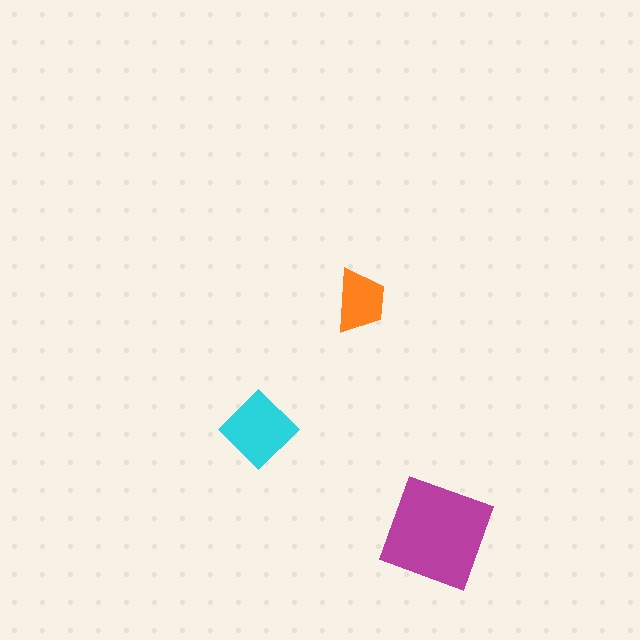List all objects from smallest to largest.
The orange trapezoid, the cyan diamond, the magenta square.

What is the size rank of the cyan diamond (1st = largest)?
2nd.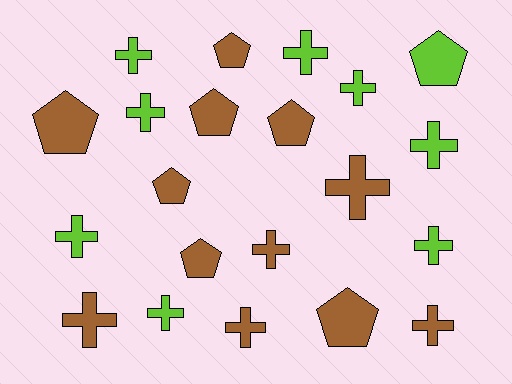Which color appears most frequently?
Brown, with 12 objects.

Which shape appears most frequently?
Cross, with 13 objects.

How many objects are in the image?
There are 21 objects.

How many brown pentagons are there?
There are 7 brown pentagons.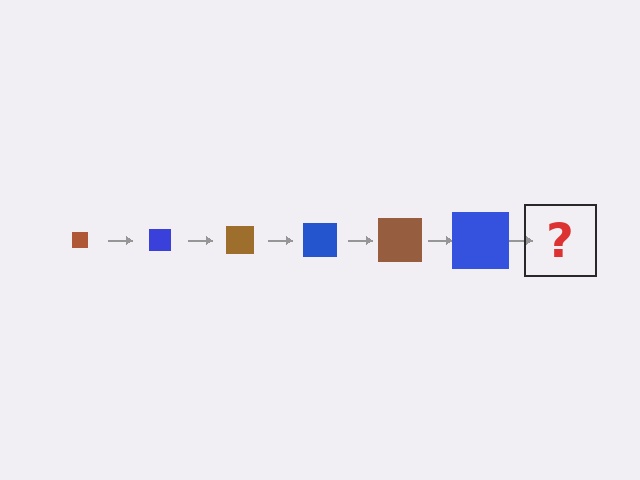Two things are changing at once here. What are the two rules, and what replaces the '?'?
The two rules are that the square grows larger each step and the color cycles through brown and blue. The '?' should be a brown square, larger than the previous one.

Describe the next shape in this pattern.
It should be a brown square, larger than the previous one.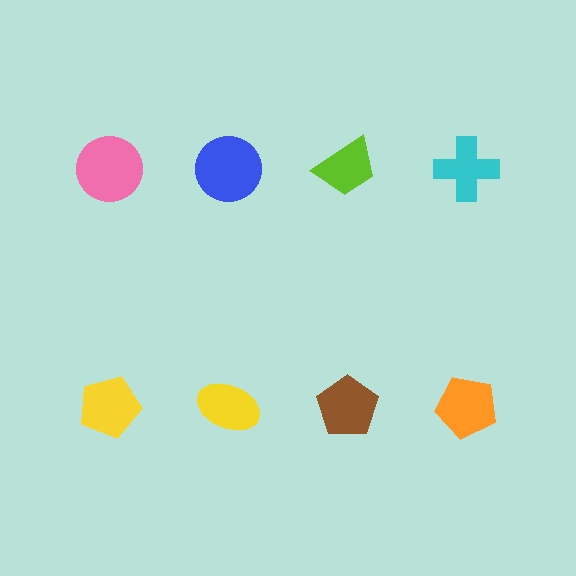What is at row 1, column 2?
A blue circle.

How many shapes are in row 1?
4 shapes.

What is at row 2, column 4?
An orange pentagon.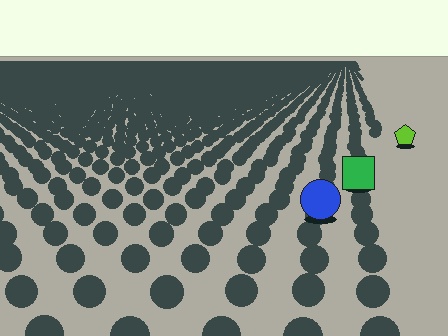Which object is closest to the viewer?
The blue circle is closest. The texture marks near it are larger and more spread out.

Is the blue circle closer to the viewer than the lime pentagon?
Yes. The blue circle is closer — you can tell from the texture gradient: the ground texture is coarser near it.